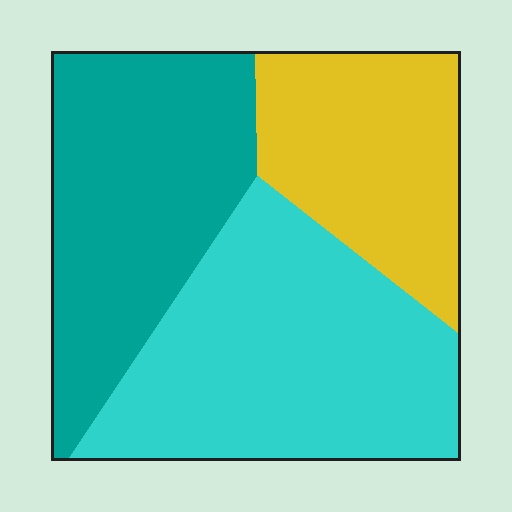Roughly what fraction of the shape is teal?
Teal takes up about one third (1/3) of the shape.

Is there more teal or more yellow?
Teal.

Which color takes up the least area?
Yellow, at roughly 25%.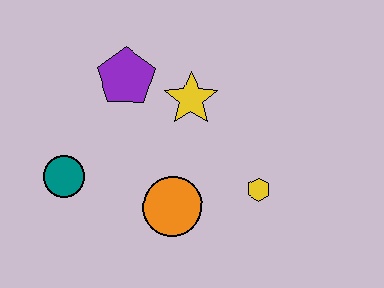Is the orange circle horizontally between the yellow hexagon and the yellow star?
No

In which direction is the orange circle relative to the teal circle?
The orange circle is to the right of the teal circle.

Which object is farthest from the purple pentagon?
The yellow hexagon is farthest from the purple pentagon.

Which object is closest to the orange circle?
The yellow hexagon is closest to the orange circle.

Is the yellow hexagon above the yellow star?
No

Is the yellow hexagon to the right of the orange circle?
Yes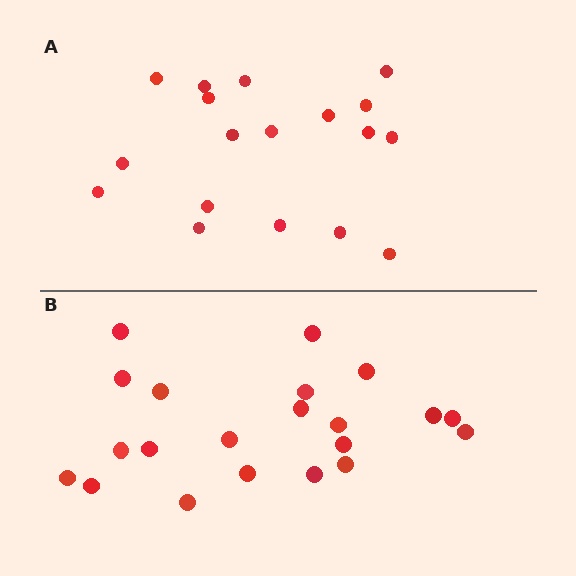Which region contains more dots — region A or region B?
Region B (the bottom region) has more dots.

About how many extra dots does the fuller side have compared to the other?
Region B has just a few more — roughly 2 or 3 more dots than region A.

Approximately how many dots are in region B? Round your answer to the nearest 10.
About 20 dots. (The exact count is 21, which rounds to 20.)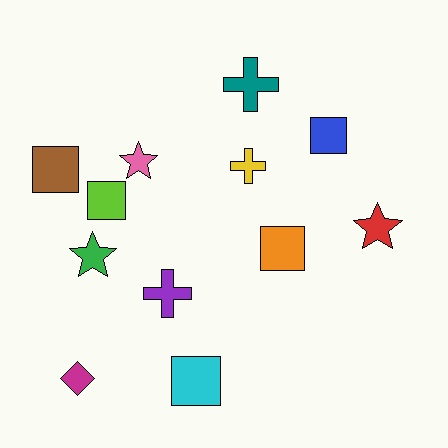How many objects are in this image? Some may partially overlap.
There are 12 objects.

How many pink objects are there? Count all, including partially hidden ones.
There is 1 pink object.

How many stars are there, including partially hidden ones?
There are 3 stars.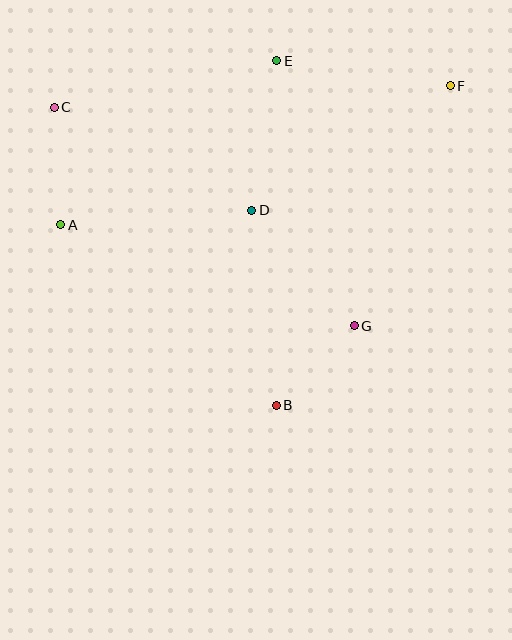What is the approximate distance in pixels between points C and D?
The distance between C and D is approximately 223 pixels.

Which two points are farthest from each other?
Points A and F are farthest from each other.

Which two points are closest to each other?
Points B and G are closest to each other.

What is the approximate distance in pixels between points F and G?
The distance between F and G is approximately 259 pixels.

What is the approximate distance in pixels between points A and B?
The distance between A and B is approximately 281 pixels.